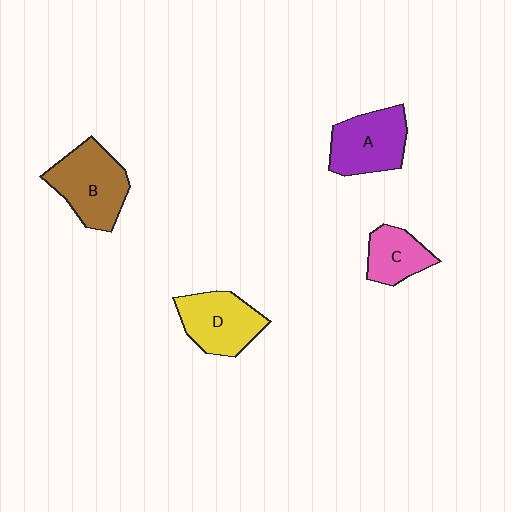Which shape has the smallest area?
Shape C (pink).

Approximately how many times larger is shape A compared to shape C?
Approximately 1.5 times.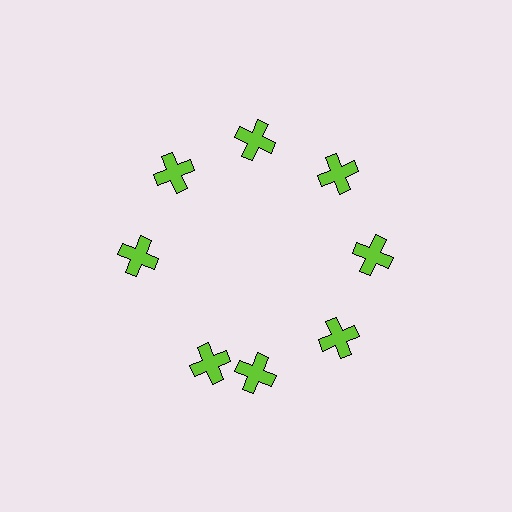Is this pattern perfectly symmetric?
No. The 8 lime crosses are arranged in a ring, but one element near the 8 o'clock position is rotated out of alignment along the ring, breaking the 8-fold rotational symmetry.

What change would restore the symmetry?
The symmetry would be restored by rotating it back into even spacing with its neighbors so that all 8 crosses sit at equal angles and equal distance from the center.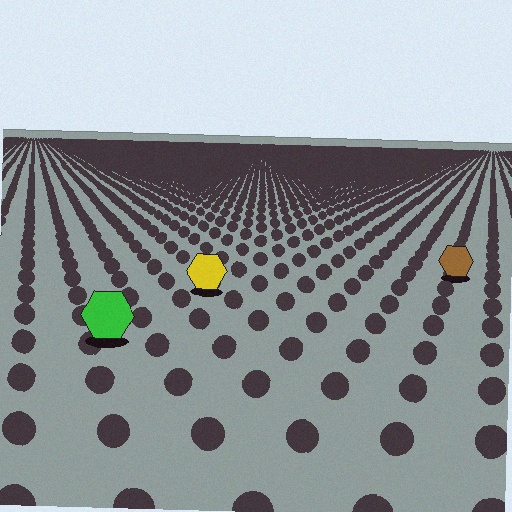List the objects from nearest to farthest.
From nearest to farthest: the green hexagon, the yellow hexagon, the brown hexagon.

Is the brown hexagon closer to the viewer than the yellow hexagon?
No. The yellow hexagon is closer — you can tell from the texture gradient: the ground texture is coarser near it.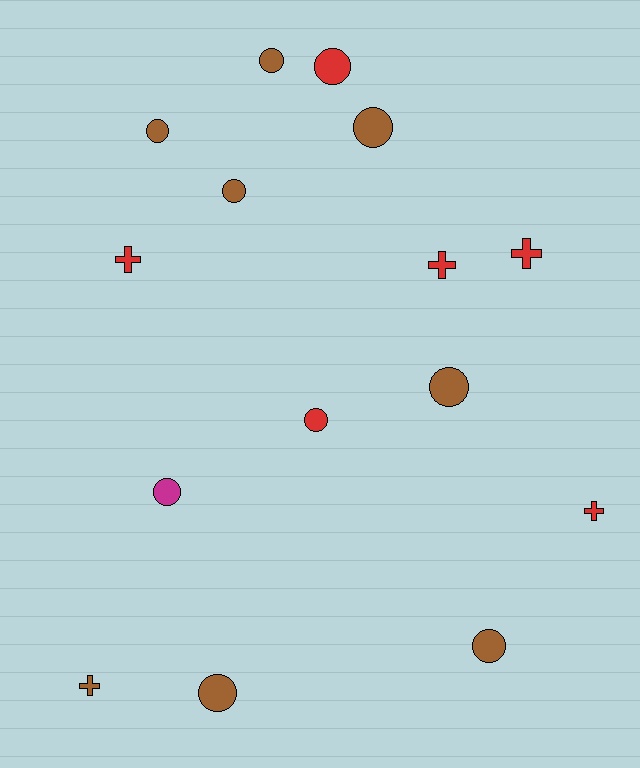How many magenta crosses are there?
There are no magenta crosses.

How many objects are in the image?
There are 15 objects.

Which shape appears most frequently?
Circle, with 10 objects.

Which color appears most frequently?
Brown, with 8 objects.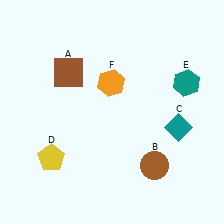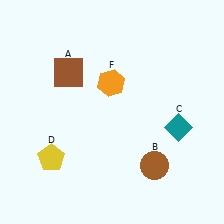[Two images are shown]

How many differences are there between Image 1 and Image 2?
There is 1 difference between the two images.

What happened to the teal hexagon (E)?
The teal hexagon (E) was removed in Image 2. It was in the top-right area of Image 1.